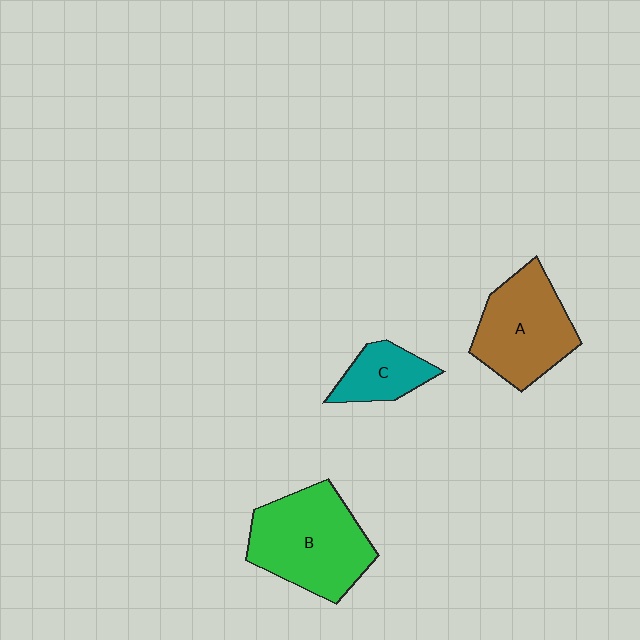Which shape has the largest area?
Shape B (green).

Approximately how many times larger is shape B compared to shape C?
Approximately 2.3 times.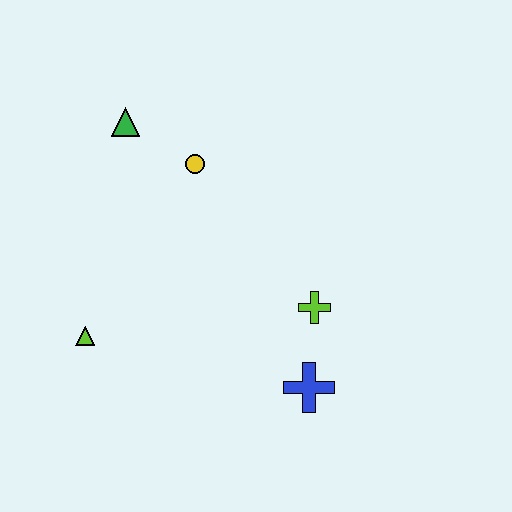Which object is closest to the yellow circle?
The green triangle is closest to the yellow circle.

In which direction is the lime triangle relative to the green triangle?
The lime triangle is below the green triangle.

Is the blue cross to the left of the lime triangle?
No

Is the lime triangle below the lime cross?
Yes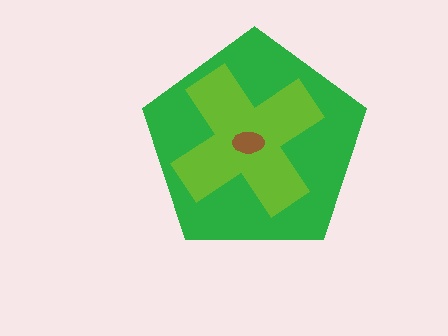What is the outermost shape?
The green pentagon.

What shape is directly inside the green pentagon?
The lime cross.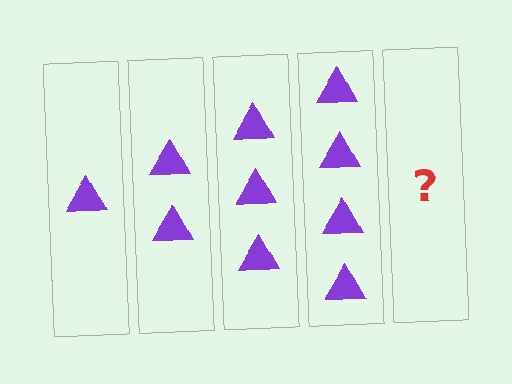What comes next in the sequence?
The next element should be 5 triangles.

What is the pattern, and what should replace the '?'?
The pattern is that each step adds one more triangle. The '?' should be 5 triangles.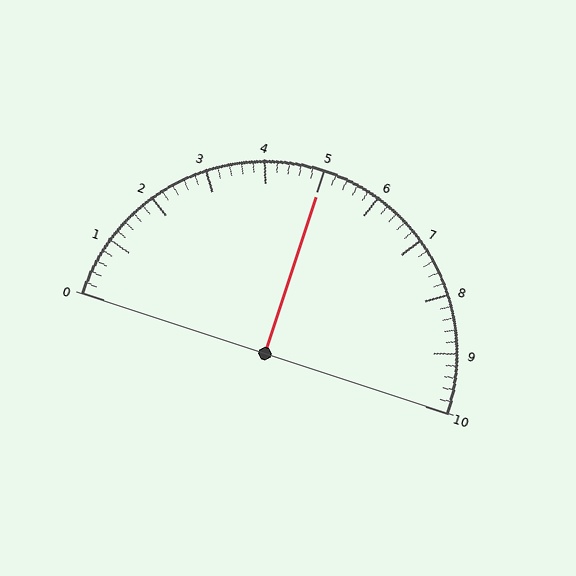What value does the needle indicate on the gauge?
The needle indicates approximately 5.0.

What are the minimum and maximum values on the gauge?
The gauge ranges from 0 to 10.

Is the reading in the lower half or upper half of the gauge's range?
The reading is in the upper half of the range (0 to 10).